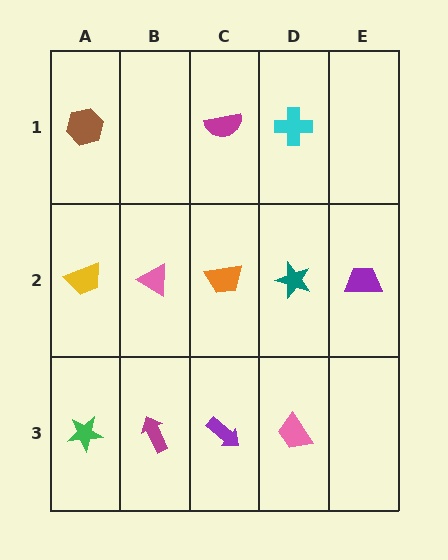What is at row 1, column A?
A brown hexagon.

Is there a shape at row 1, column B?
No, that cell is empty.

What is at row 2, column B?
A pink triangle.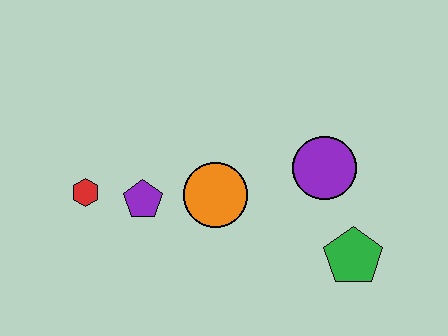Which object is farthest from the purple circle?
The red hexagon is farthest from the purple circle.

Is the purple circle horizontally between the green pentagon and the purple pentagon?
Yes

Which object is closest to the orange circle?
The purple pentagon is closest to the orange circle.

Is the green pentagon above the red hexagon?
No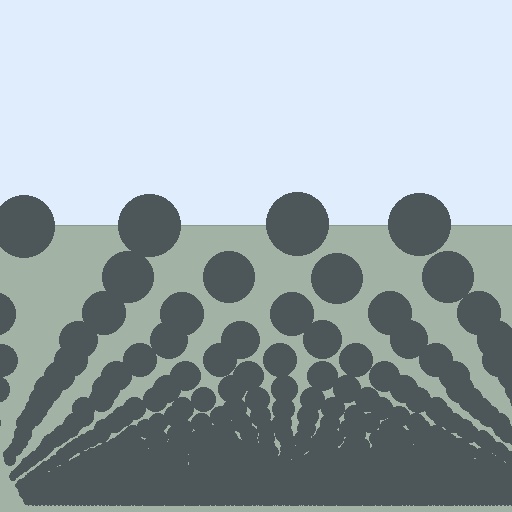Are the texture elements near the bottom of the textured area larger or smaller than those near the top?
Smaller. The gradient is inverted — elements near the bottom are smaller and denser.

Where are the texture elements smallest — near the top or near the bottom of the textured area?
Near the bottom.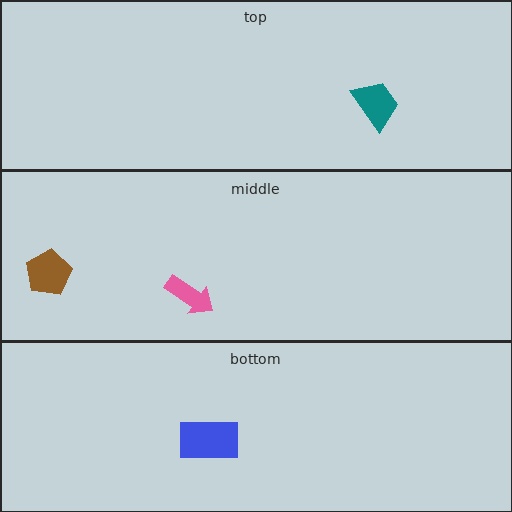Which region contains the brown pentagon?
The middle region.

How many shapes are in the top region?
1.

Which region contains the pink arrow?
The middle region.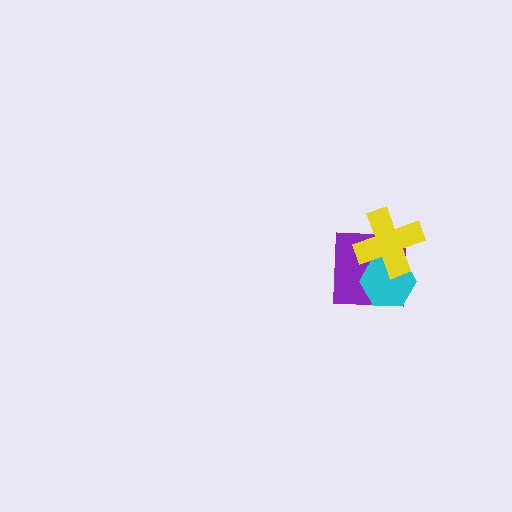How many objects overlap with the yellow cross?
2 objects overlap with the yellow cross.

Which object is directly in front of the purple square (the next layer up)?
The cyan hexagon is directly in front of the purple square.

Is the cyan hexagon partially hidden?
Yes, it is partially covered by another shape.